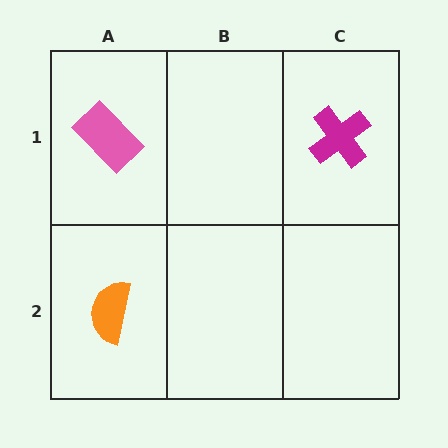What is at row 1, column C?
A magenta cross.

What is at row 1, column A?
A pink rectangle.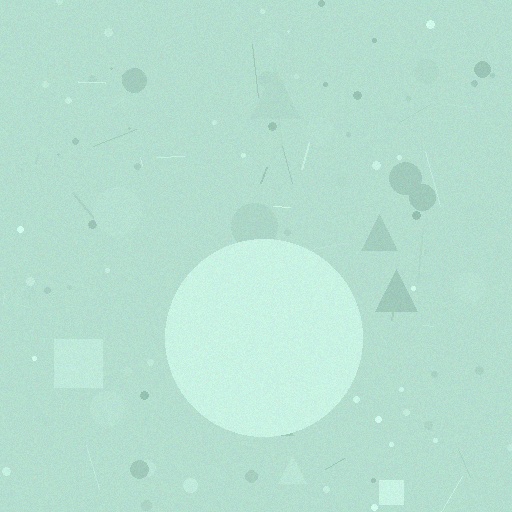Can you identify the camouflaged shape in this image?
The camouflaged shape is a circle.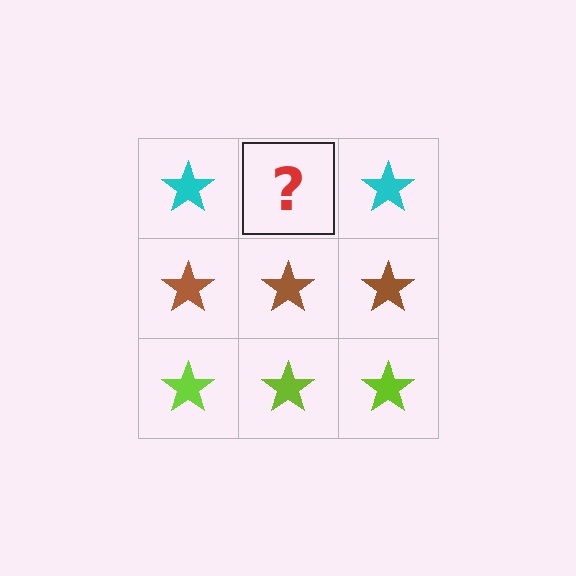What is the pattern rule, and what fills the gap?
The rule is that each row has a consistent color. The gap should be filled with a cyan star.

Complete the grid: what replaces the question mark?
The question mark should be replaced with a cyan star.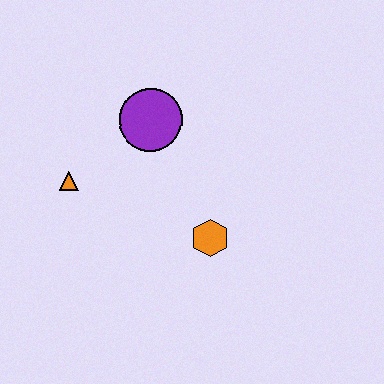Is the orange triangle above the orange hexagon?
Yes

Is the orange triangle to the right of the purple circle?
No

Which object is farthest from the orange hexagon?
The orange triangle is farthest from the orange hexagon.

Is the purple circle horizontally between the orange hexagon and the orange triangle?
Yes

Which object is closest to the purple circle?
The orange triangle is closest to the purple circle.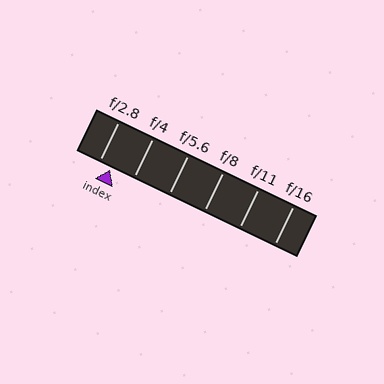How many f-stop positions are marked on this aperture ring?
There are 6 f-stop positions marked.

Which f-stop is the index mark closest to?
The index mark is closest to f/2.8.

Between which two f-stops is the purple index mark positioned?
The index mark is between f/2.8 and f/4.